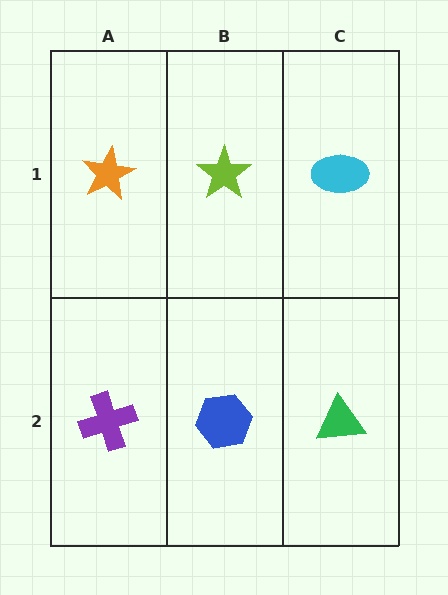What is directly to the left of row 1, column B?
An orange star.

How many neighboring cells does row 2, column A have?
2.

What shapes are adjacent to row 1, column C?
A green triangle (row 2, column C), a lime star (row 1, column B).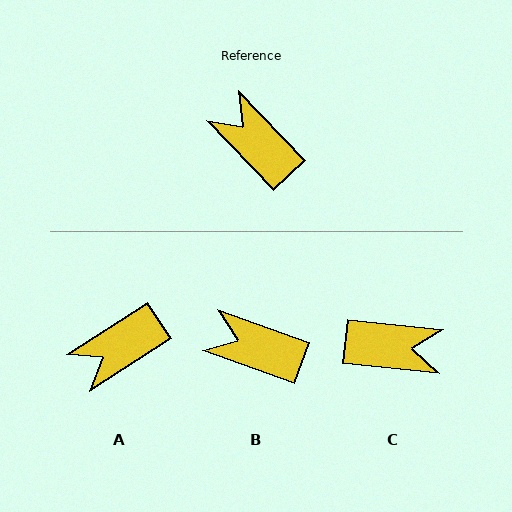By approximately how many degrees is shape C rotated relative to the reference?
Approximately 140 degrees clockwise.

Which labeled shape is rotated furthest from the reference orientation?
C, about 140 degrees away.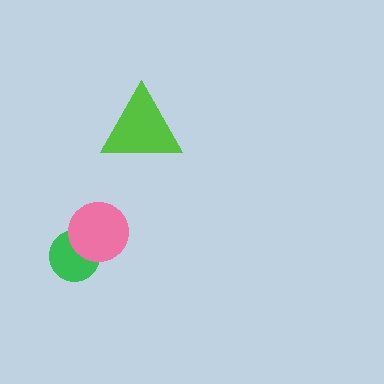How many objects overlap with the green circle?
1 object overlaps with the green circle.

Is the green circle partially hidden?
Yes, it is partially covered by another shape.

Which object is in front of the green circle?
The pink circle is in front of the green circle.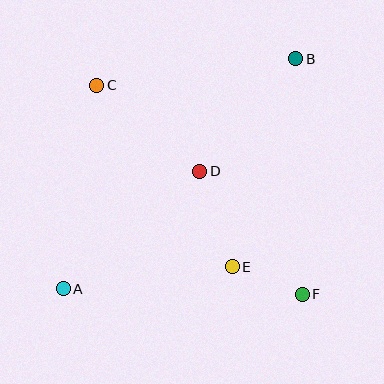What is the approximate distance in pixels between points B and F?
The distance between B and F is approximately 236 pixels.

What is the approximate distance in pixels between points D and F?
The distance between D and F is approximately 160 pixels.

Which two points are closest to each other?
Points E and F are closest to each other.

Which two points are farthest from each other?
Points A and B are farthest from each other.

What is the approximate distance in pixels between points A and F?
The distance between A and F is approximately 239 pixels.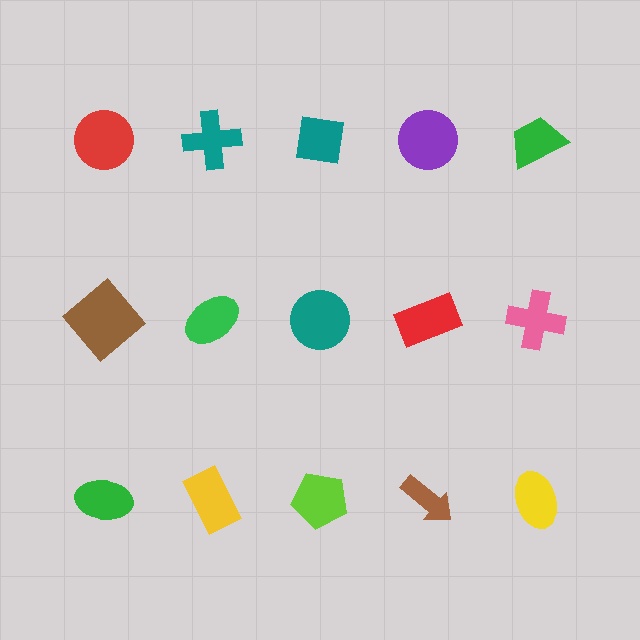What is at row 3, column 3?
A lime pentagon.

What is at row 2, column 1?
A brown diamond.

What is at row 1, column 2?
A teal cross.